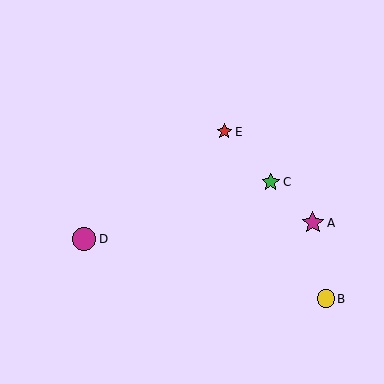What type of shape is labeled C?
Shape C is a green star.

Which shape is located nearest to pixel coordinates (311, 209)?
The magenta star (labeled A) at (313, 223) is nearest to that location.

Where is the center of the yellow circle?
The center of the yellow circle is at (326, 299).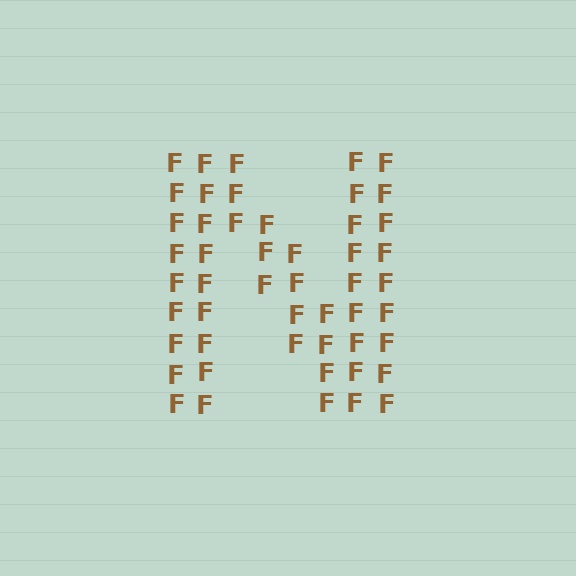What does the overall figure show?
The overall figure shows the letter N.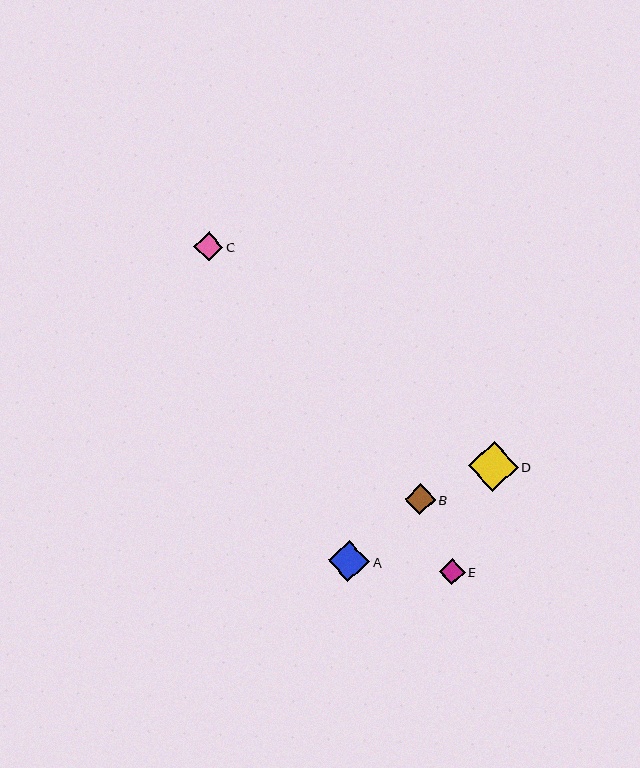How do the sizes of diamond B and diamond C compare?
Diamond B and diamond C are approximately the same size.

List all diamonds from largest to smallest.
From largest to smallest: D, A, B, C, E.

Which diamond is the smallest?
Diamond E is the smallest with a size of approximately 25 pixels.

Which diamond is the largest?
Diamond D is the largest with a size of approximately 50 pixels.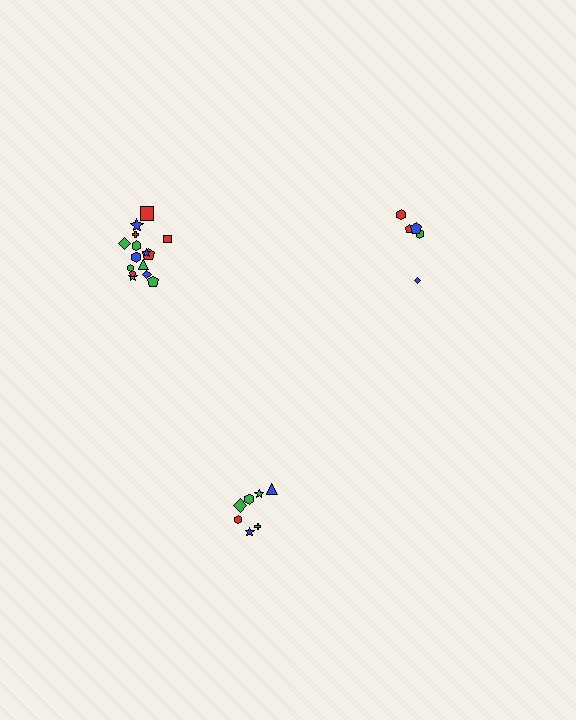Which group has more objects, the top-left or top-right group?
The top-left group.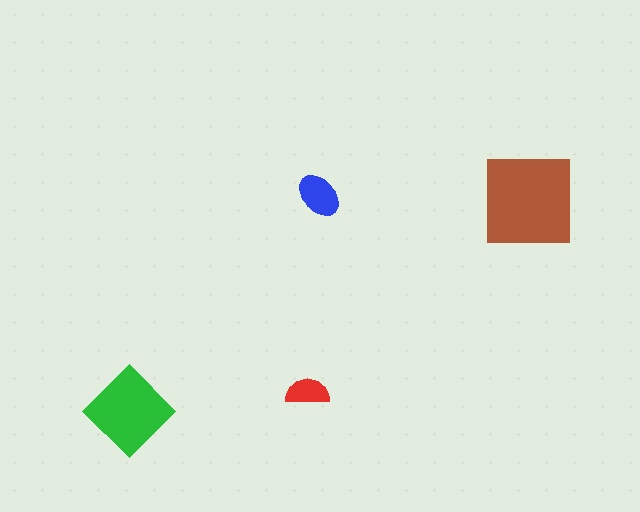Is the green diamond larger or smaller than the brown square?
Smaller.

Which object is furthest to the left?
The green diamond is leftmost.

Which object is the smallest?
The red semicircle.